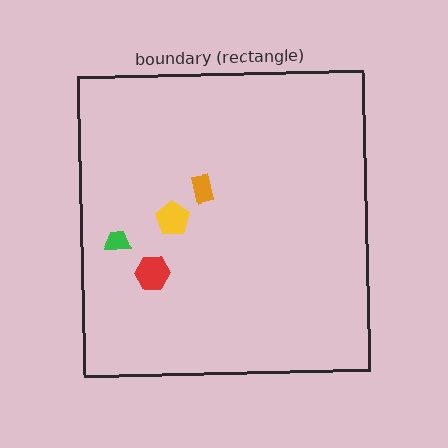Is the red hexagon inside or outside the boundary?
Inside.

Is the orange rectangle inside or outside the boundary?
Inside.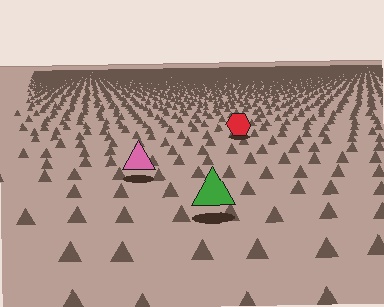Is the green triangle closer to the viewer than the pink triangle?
Yes. The green triangle is closer — you can tell from the texture gradient: the ground texture is coarser near it.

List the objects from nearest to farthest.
From nearest to farthest: the green triangle, the pink triangle, the red hexagon.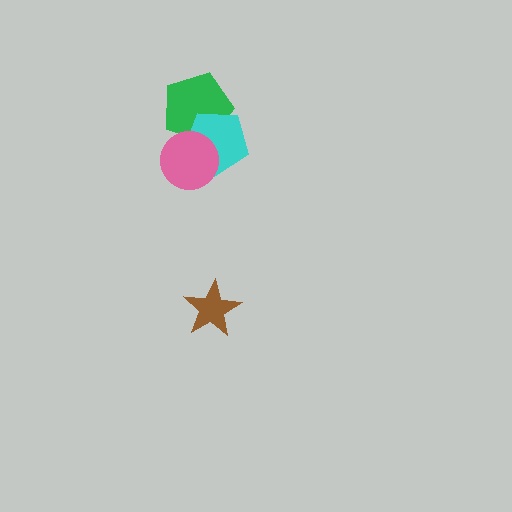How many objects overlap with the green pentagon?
2 objects overlap with the green pentagon.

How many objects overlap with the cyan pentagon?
2 objects overlap with the cyan pentagon.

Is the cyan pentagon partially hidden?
Yes, it is partially covered by another shape.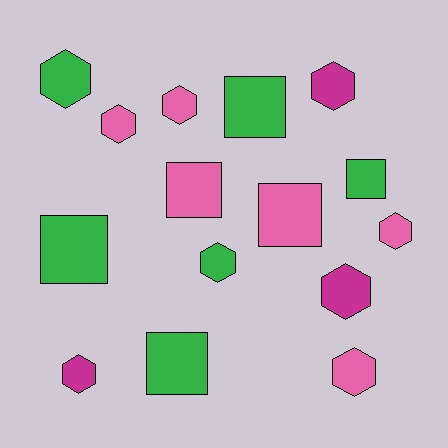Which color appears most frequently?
Pink, with 6 objects.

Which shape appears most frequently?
Hexagon, with 9 objects.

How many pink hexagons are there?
There are 4 pink hexagons.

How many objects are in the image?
There are 15 objects.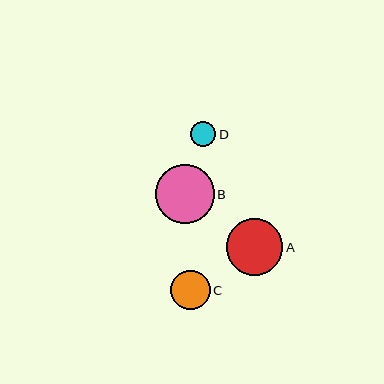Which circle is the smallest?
Circle D is the smallest with a size of approximately 26 pixels.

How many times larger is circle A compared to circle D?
Circle A is approximately 2.2 times the size of circle D.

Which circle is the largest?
Circle B is the largest with a size of approximately 59 pixels.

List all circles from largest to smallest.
From largest to smallest: B, A, C, D.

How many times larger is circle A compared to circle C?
Circle A is approximately 1.4 times the size of circle C.